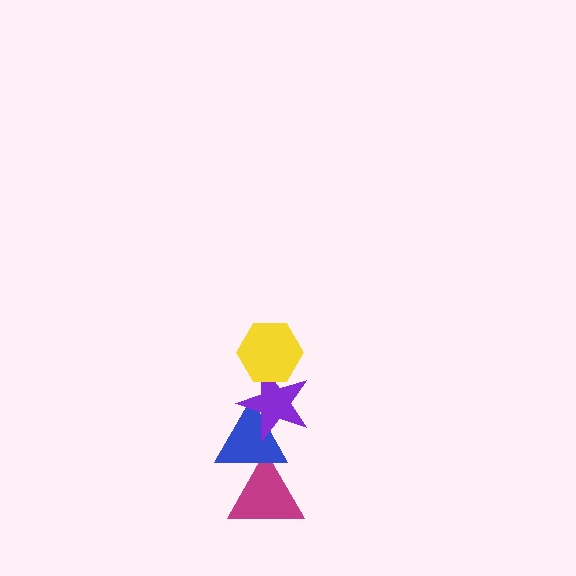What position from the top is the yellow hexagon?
The yellow hexagon is 1st from the top.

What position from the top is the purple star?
The purple star is 2nd from the top.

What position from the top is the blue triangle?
The blue triangle is 3rd from the top.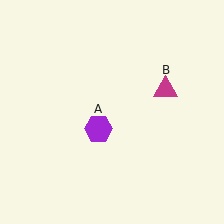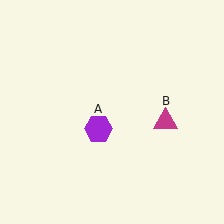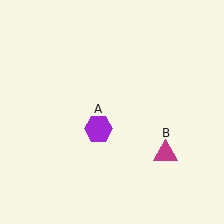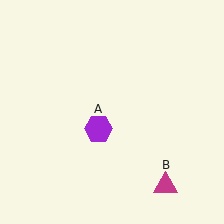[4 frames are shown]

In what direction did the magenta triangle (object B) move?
The magenta triangle (object B) moved down.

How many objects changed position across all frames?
1 object changed position: magenta triangle (object B).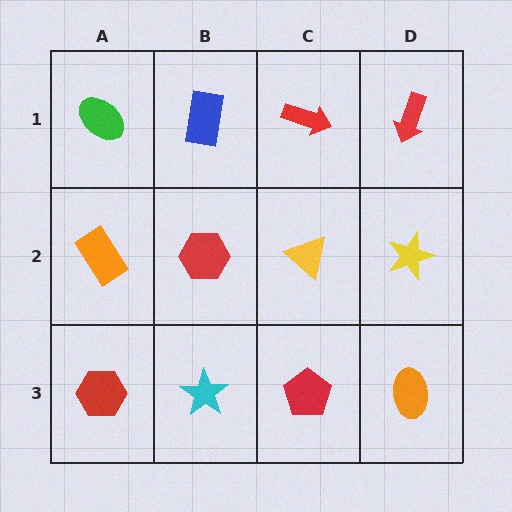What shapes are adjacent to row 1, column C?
A yellow triangle (row 2, column C), a blue rectangle (row 1, column B), a red arrow (row 1, column D).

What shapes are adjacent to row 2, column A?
A green ellipse (row 1, column A), a red hexagon (row 3, column A), a red hexagon (row 2, column B).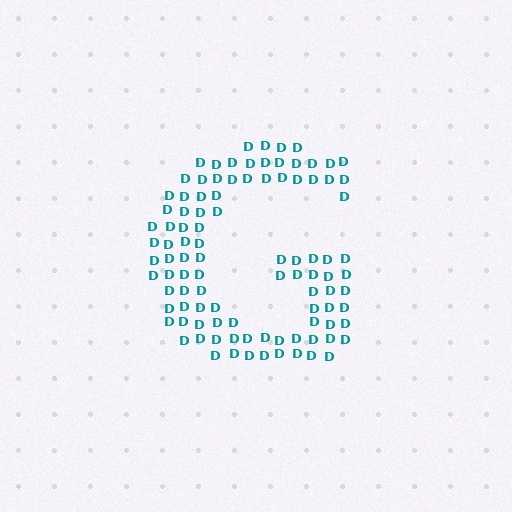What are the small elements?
The small elements are letter D's.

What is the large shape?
The large shape is the letter G.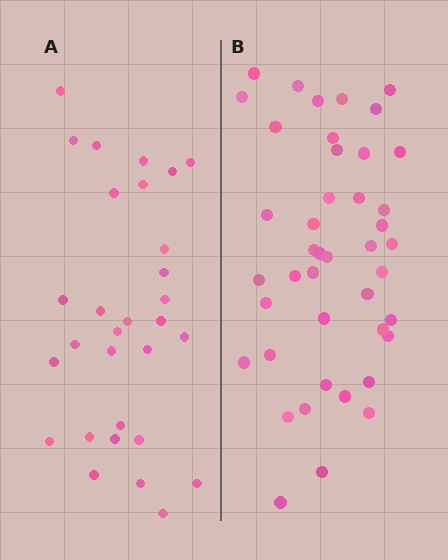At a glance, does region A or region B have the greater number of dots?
Region B (the right region) has more dots.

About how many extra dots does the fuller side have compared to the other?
Region B has approximately 15 more dots than region A.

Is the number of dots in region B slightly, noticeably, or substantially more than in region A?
Region B has noticeably more, but not dramatically so. The ratio is roughly 1.4 to 1.